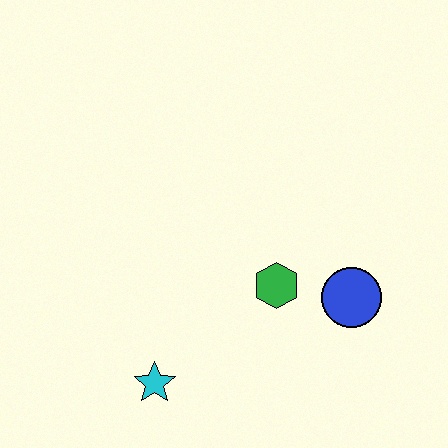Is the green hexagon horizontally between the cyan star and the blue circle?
Yes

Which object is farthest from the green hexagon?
The cyan star is farthest from the green hexagon.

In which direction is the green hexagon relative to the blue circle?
The green hexagon is to the left of the blue circle.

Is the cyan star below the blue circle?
Yes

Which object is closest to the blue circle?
The green hexagon is closest to the blue circle.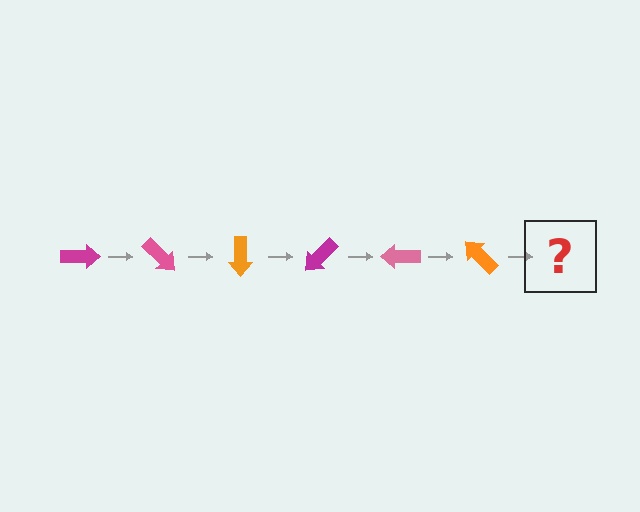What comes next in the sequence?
The next element should be a magenta arrow, rotated 270 degrees from the start.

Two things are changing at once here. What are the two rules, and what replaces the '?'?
The two rules are that it rotates 45 degrees each step and the color cycles through magenta, pink, and orange. The '?' should be a magenta arrow, rotated 270 degrees from the start.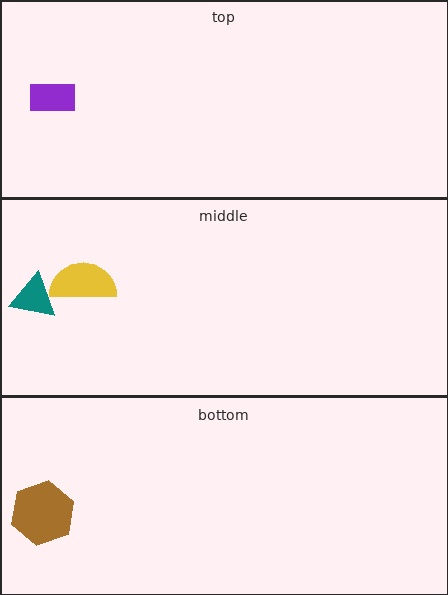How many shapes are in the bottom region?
1.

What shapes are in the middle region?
The teal triangle, the yellow semicircle.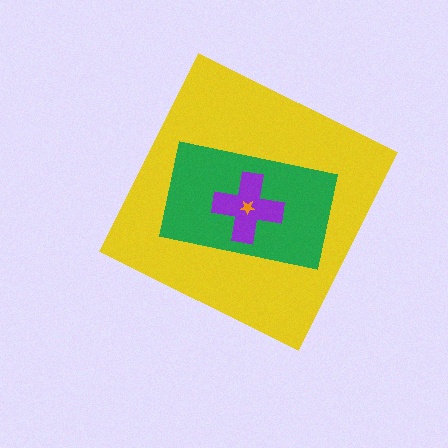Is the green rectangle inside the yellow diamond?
Yes.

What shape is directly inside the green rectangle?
The purple cross.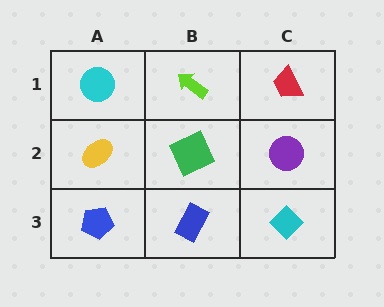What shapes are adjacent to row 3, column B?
A green square (row 2, column B), a blue pentagon (row 3, column A), a cyan diamond (row 3, column C).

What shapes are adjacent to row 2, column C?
A red trapezoid (row 1, column C), a cyan diamond (row 3, column C), a green square (row 2, column B).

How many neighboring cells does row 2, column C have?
3.